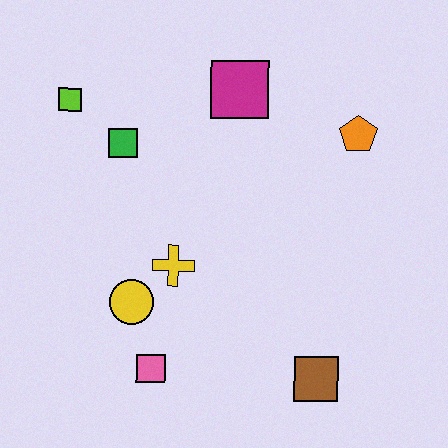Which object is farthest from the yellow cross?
The orange pentagon is farthest from the yellow cross.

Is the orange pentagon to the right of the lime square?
Yes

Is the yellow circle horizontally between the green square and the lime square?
No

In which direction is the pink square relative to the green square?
The pink square is below the green square.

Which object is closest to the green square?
The lime square is closest to the green square.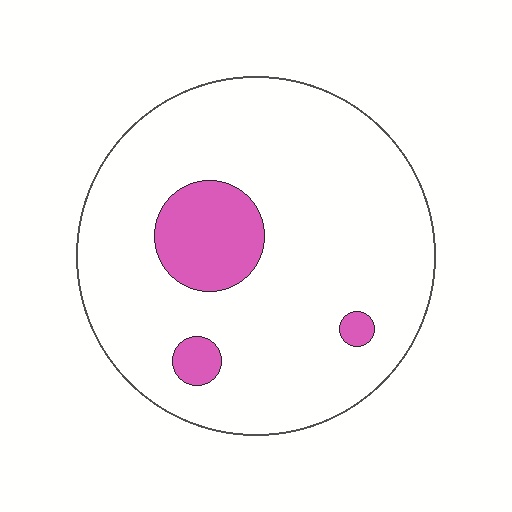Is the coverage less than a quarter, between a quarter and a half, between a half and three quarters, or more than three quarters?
Less than a quarter.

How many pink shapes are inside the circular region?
3.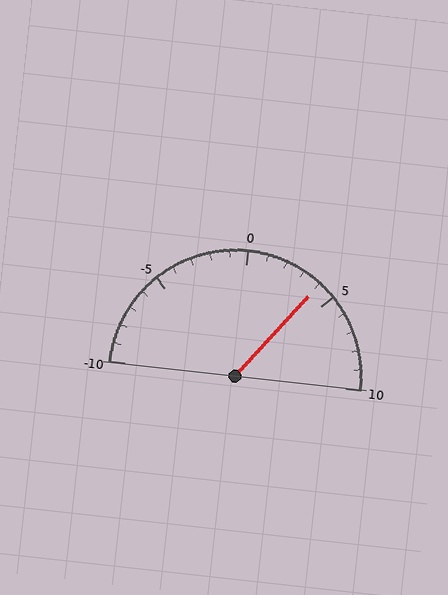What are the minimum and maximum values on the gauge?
The gauge ranges from -10 to 10.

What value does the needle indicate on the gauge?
The needle indicates approximately 4.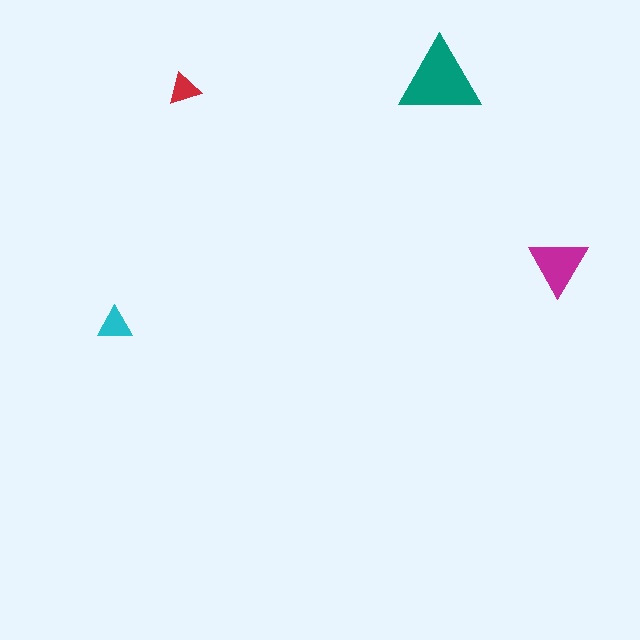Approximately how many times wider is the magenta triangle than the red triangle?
About 2 times wider.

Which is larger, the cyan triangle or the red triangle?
The cyan one.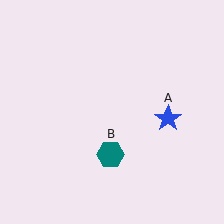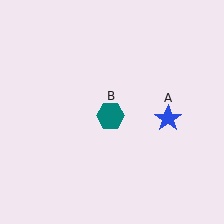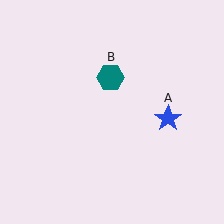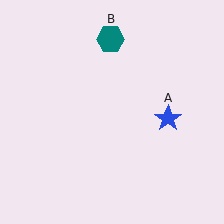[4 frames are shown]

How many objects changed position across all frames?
1 object changed position: teal hexagon (object B).